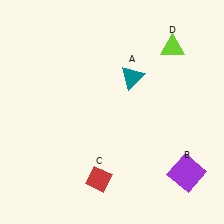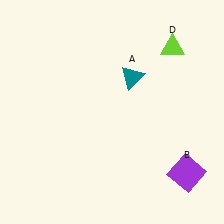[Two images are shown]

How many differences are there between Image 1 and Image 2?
There is 1 difference between the two images.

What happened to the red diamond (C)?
The red diamond (C) was removed in Image 2. It was in the bottom-left area of Image 1.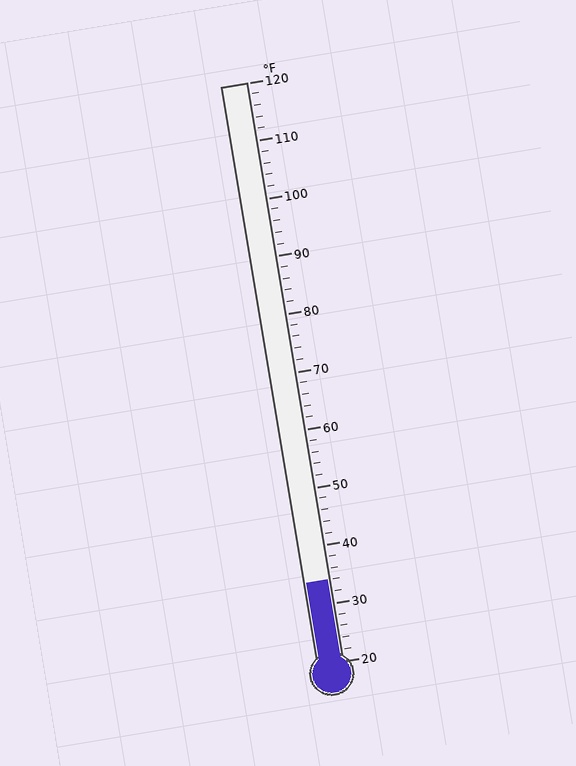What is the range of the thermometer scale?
The thermometer scale ranges from 20°F to 120°F.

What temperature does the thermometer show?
The thermometer shows approximately 34°F.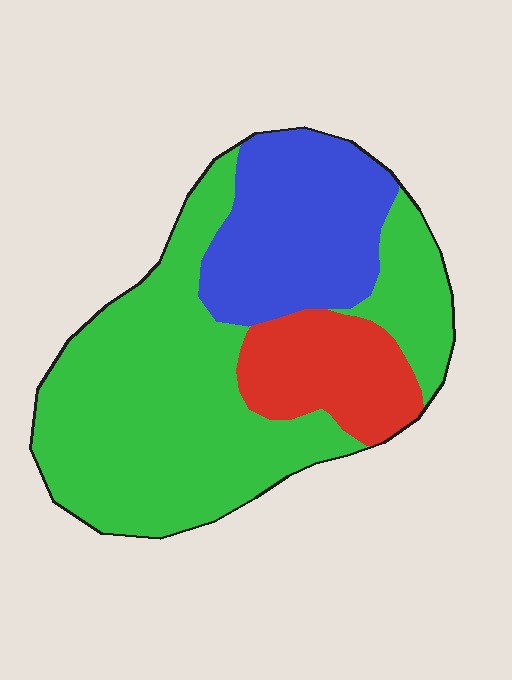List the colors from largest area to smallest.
From largest to smallest: green, blue, red.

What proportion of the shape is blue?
Blue covers about 25% of the shape.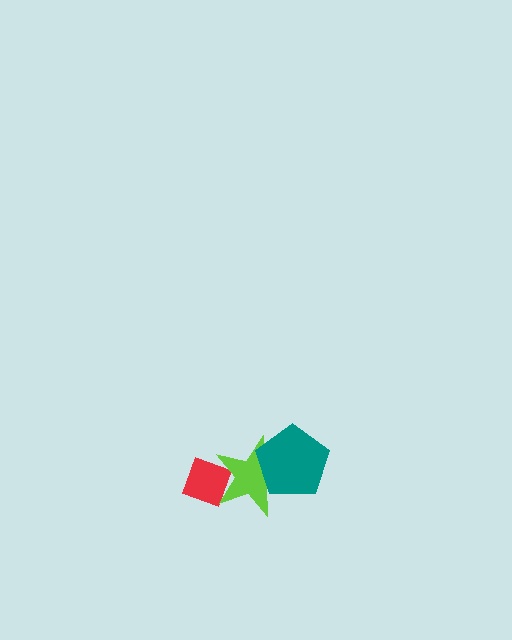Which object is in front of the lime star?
The teal pentagon is in front of the lime star.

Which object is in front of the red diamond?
The lime star is in front of the red diamond.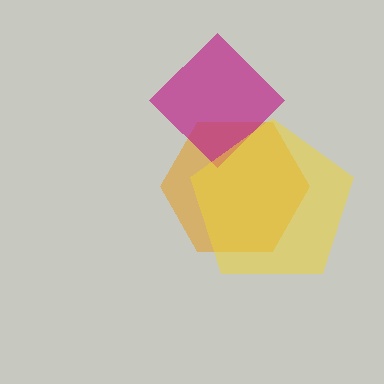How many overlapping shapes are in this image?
There are 3 overlapping shapes in the image.